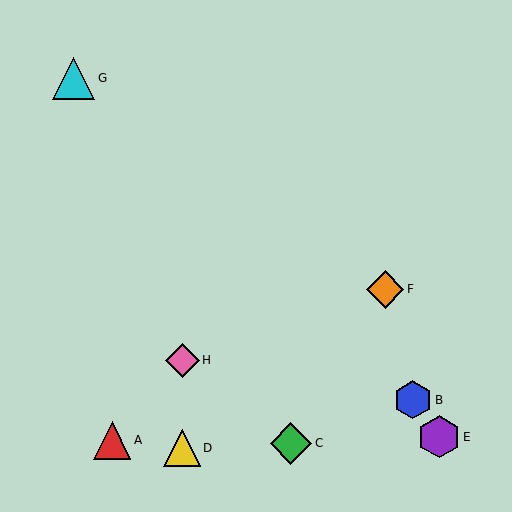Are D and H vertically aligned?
Yes, both are at x≈182.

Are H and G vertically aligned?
No, H is at x≈182 and G is at x≈74.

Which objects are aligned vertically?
Objects D, H are aligned vertically.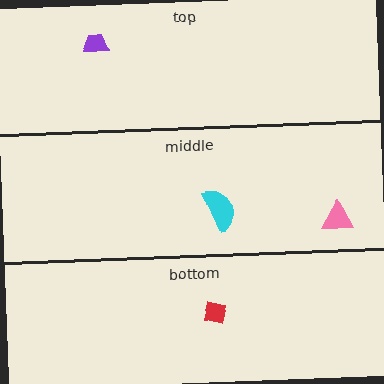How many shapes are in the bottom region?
1.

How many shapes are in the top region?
1.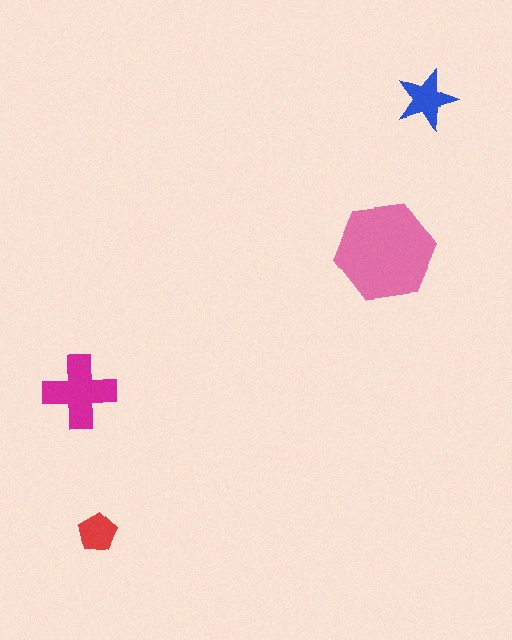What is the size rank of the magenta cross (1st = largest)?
2nd.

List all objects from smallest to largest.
The red pentagon, the blue star, the magenta cross, the pink hexagon.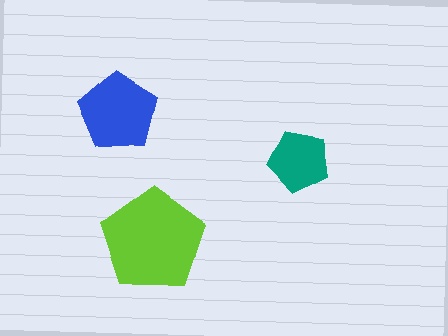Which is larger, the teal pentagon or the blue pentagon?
The blue one.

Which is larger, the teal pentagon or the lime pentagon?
The lime one.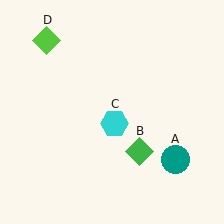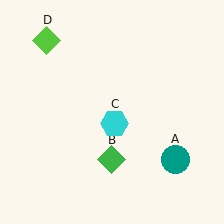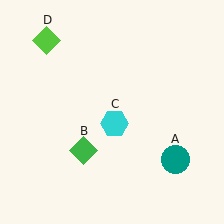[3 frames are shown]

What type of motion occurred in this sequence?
The green diamond (object B) rotated clockwise around the center of the scene.